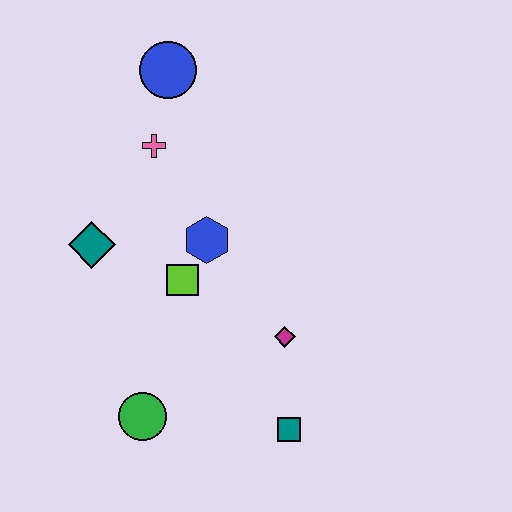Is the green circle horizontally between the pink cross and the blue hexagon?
No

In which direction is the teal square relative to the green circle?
The teal square is to the right of the green circle.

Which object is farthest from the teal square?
The blue circle is farthest from the teal square.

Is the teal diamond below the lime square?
No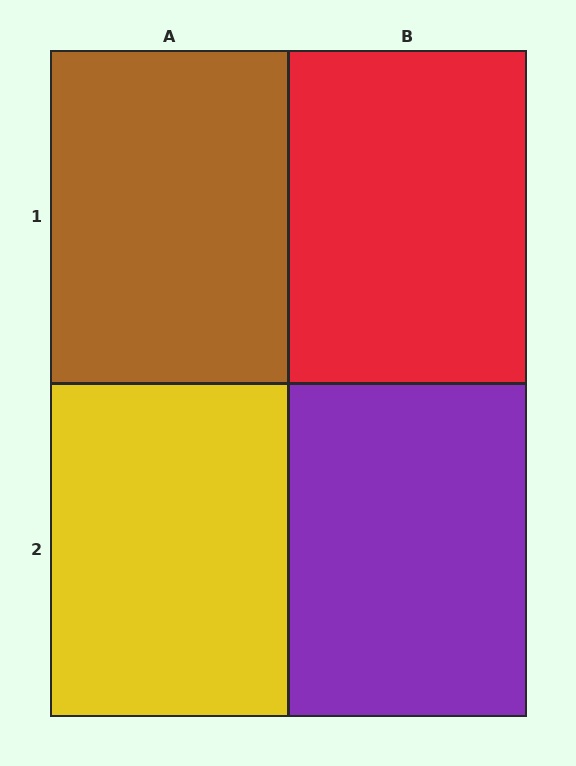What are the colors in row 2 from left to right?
Yellow, purple.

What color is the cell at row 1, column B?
Red.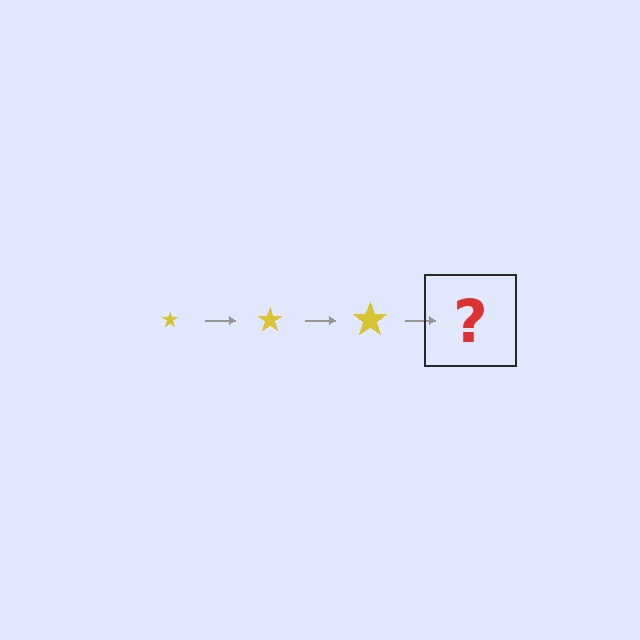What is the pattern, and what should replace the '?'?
The pattern is that the star gets progressively larger each step. The '?' should be a yellow star, larger than the previous one.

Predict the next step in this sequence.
The next step is a yellow star, larger than the previous one.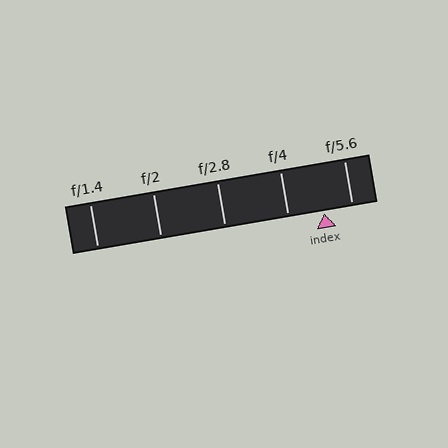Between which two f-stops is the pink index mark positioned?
The index mark is between f/4 and f/5.6.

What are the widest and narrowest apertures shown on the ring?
The widest aperture shown is f/1.4 and the narrowest is f/5.6.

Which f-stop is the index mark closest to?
The index mark is closest to f/5.6.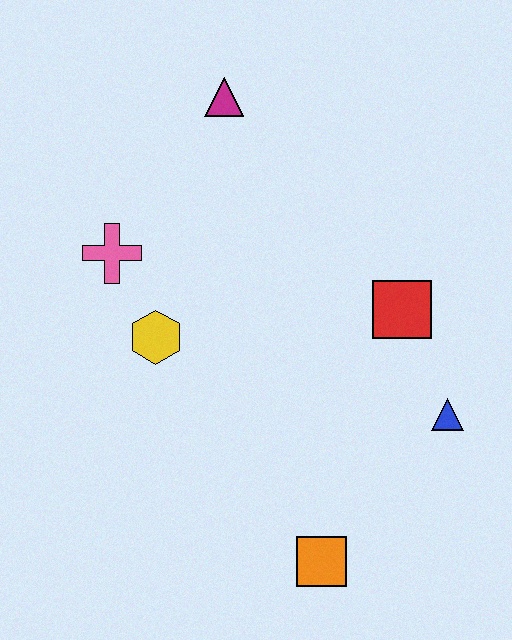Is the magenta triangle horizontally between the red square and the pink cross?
Yes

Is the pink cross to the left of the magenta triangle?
Yes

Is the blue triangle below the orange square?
No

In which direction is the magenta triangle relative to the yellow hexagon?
The magenta triangle is above the yellow hexagon.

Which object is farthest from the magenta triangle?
The orange square is farthest from the magenta triangle.